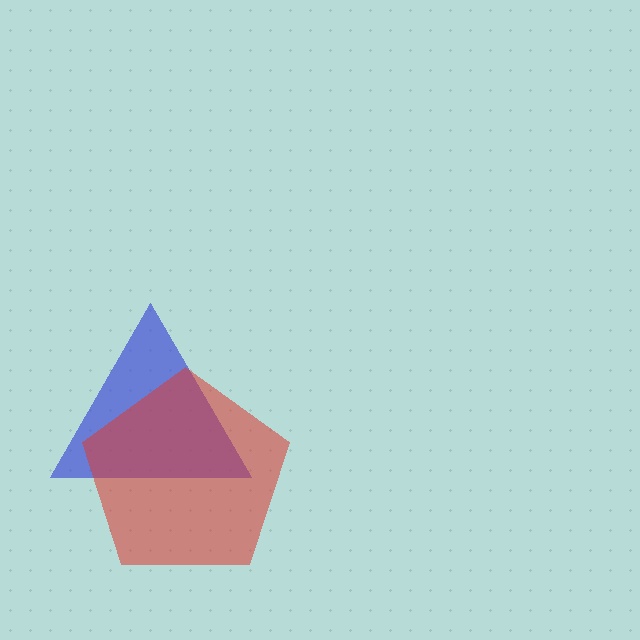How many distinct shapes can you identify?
There are 2 distinct shapes: a blue triangle, a red pentagon.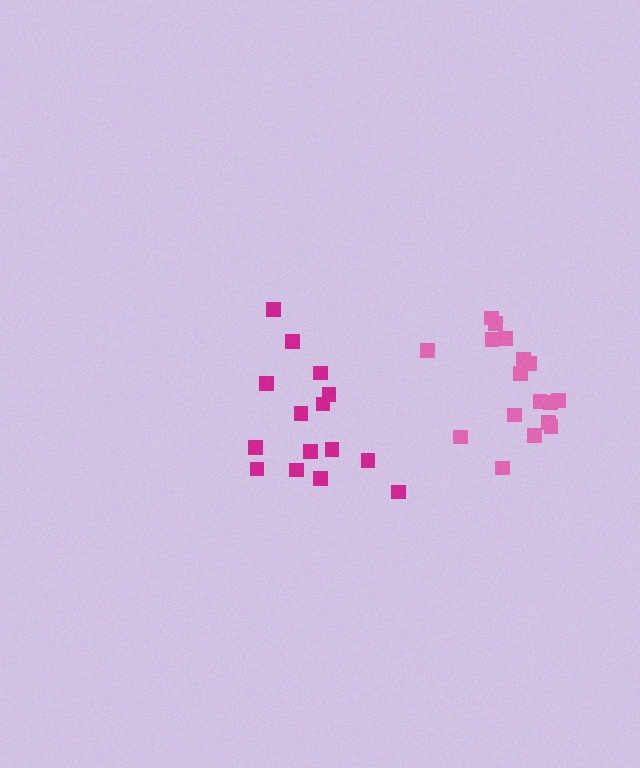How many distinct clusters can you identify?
There are 2 distinct clusters.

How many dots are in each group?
Group 1: 17 dots, Group 2: 15 dots (32 total).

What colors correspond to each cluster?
The clusters are colored: pink, magenta.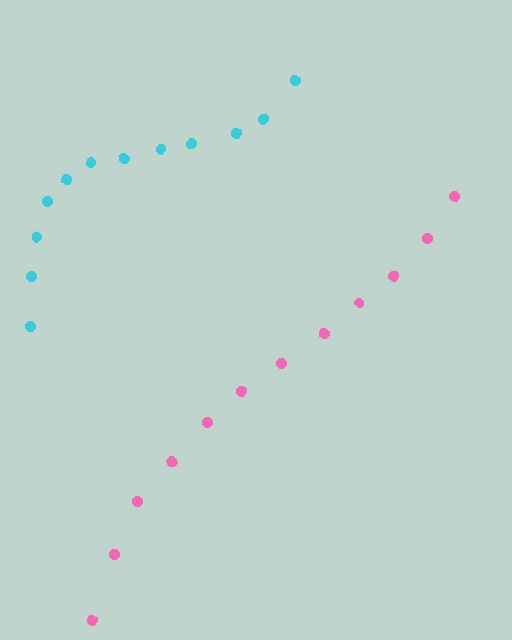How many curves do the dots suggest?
There are 2 distinct paths.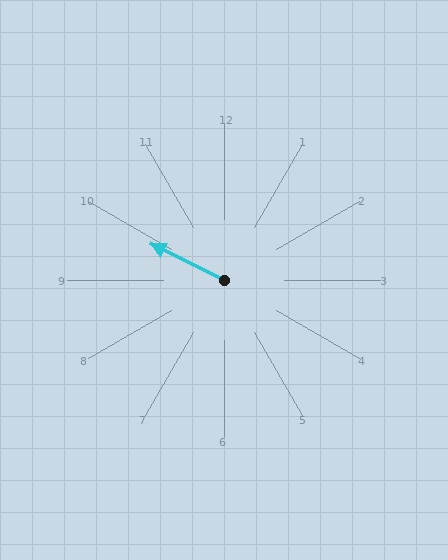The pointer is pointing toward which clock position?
Roughly 10 o'clock.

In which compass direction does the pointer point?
Northwest.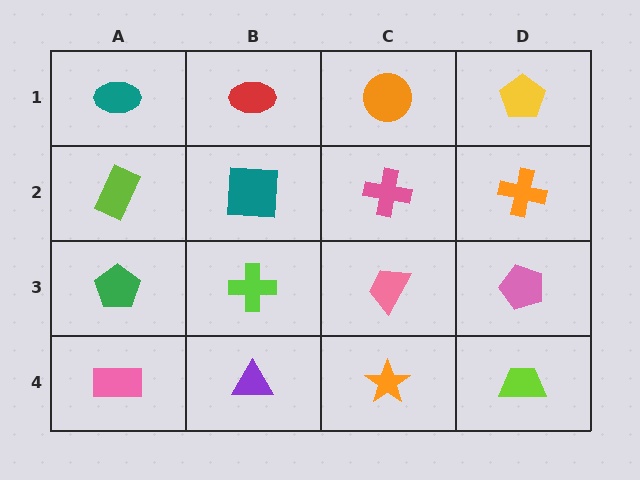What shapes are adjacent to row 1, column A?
A lime rectangle (row 2, column A), a red ellipse (row 1, column B).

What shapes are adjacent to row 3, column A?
A lime rectangle (row 2, column A), a pink rectangle (row 4, column A), a lime cross (row 3, column B).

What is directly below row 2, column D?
A pink pentagon.